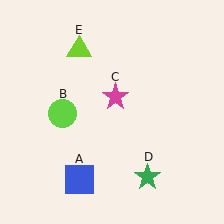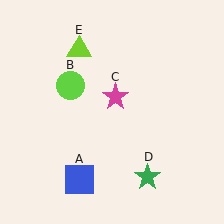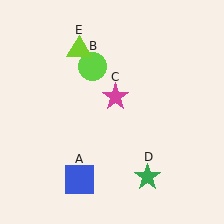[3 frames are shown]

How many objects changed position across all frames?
1 object changed position: lime circle (object B).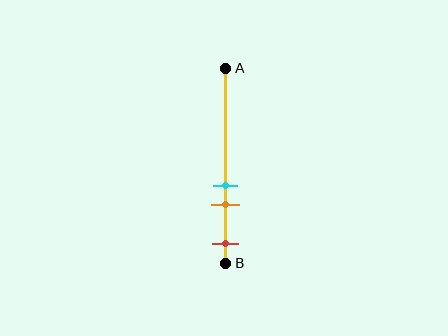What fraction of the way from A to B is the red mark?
The red mark is approximately 90% (0.9) of the way from A to B.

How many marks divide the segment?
There are 3 marks dividing the segment.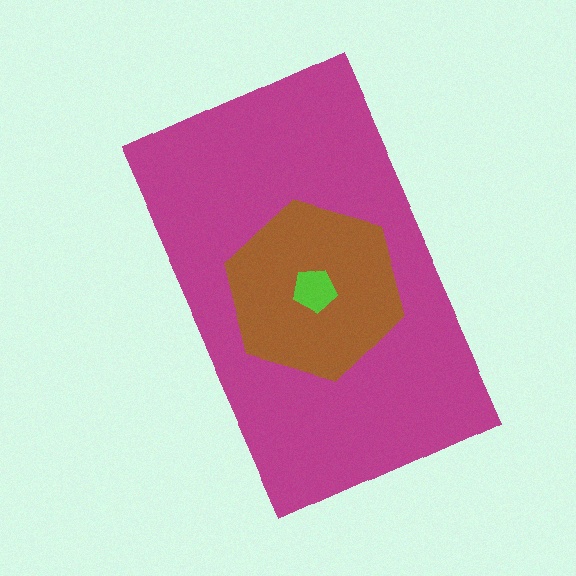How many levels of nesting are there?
3.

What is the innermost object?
The lime pentagon.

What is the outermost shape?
The magenta rectangle.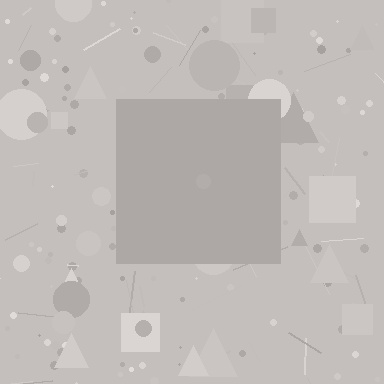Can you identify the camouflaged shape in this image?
The camouflaged shape is a square.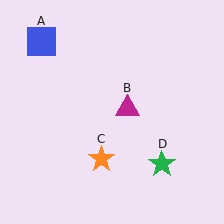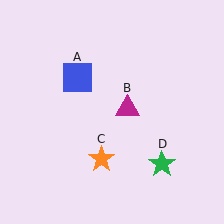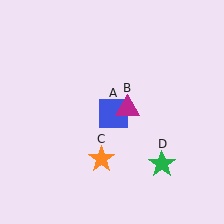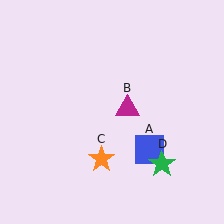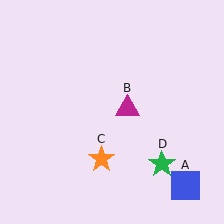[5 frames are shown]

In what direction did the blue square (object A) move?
The blue square (object A) moved down and to the right.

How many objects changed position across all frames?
1 object changed position: blue square (object A).